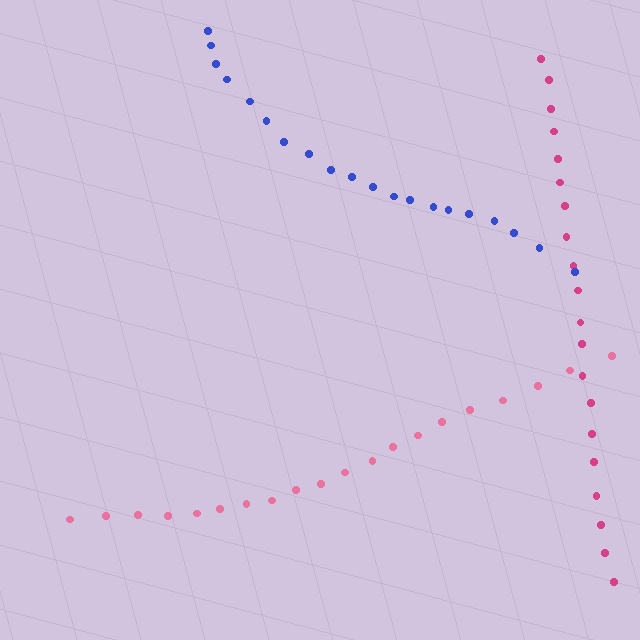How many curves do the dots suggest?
There are 3 distinct paths.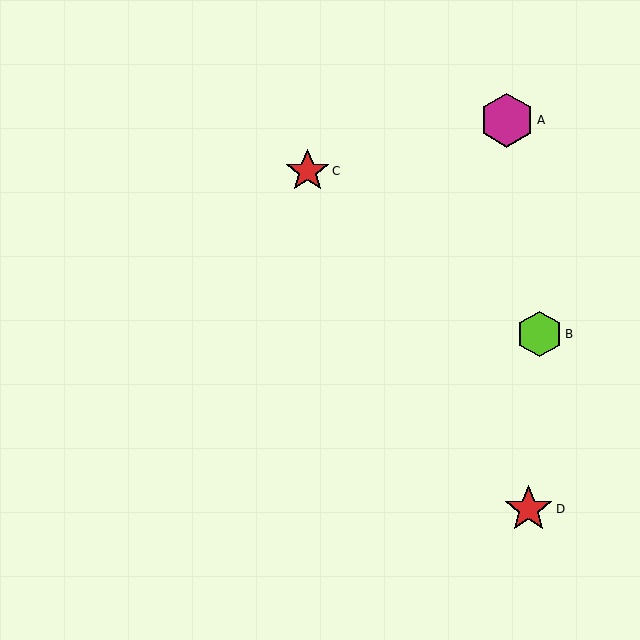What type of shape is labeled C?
Shape C is a red star.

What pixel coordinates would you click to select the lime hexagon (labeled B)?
Click at (540, 334) to select the lime hexagon B.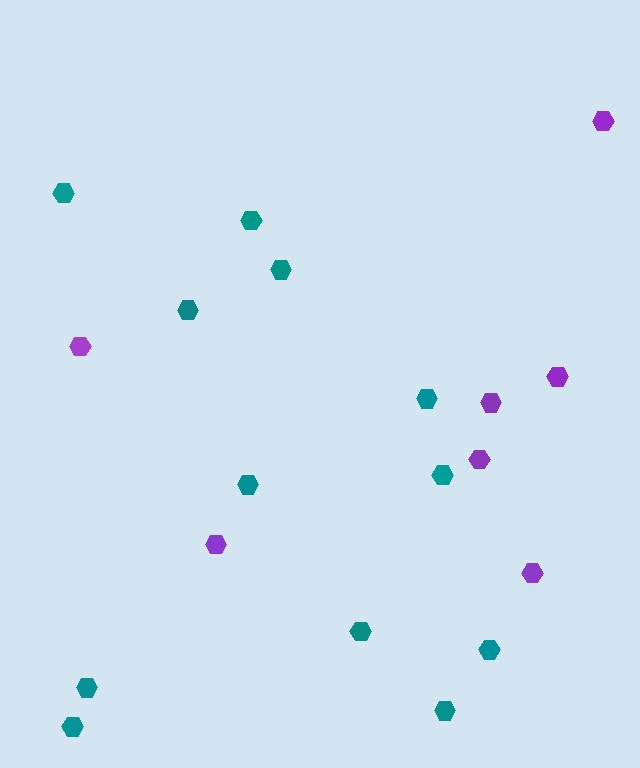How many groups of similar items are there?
There are 2 groups: one group of teal hexagons (12) and one group of purple hexagons (7).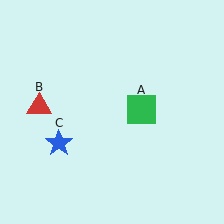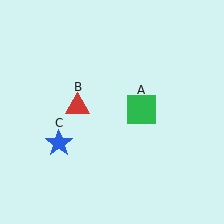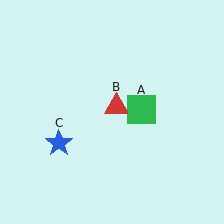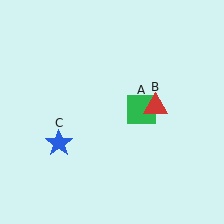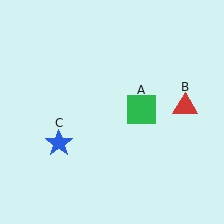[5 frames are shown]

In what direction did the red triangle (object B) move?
The red triangle (object B) moved right.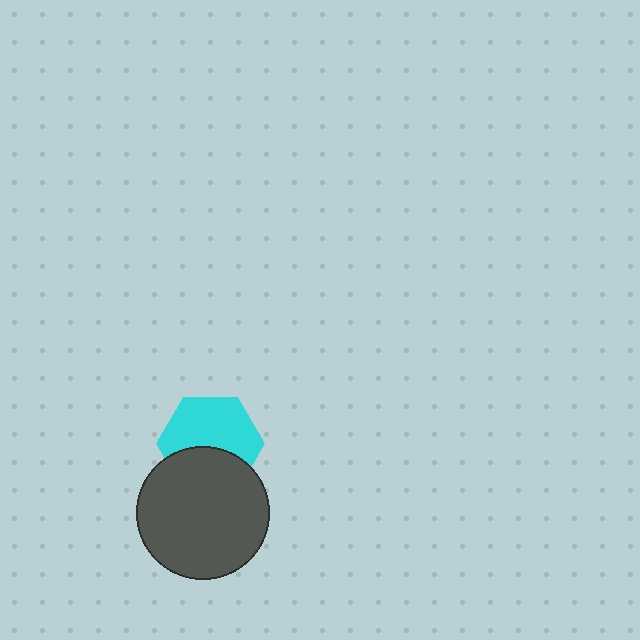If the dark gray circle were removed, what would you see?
You would see the complete cyan hexagon.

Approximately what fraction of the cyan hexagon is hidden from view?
Roughly 39% of the cyan hexagon is hidden behind the dark gray circle.